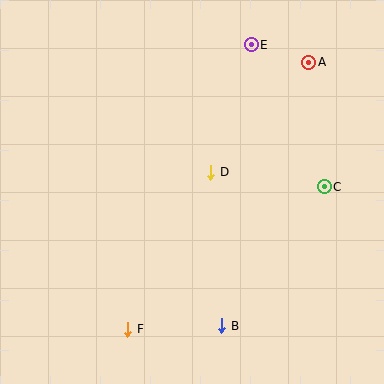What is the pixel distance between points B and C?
The distance between B and C is 173 pixels.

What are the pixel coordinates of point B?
Point B is at (222, 326).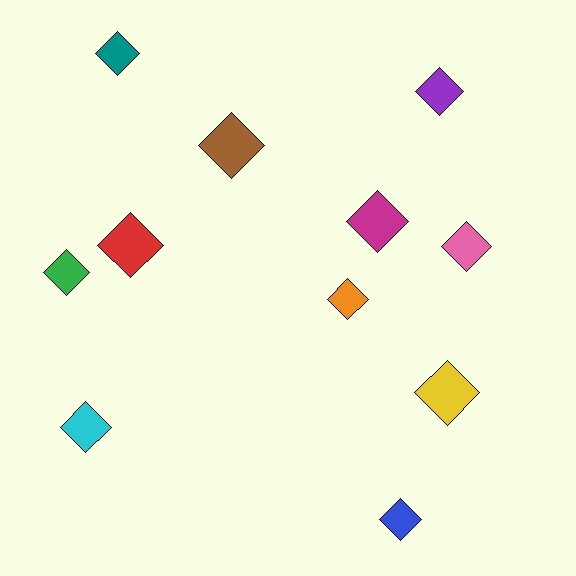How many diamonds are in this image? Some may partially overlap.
There are 11 diamonds.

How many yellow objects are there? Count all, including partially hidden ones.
There is 1 yellow object.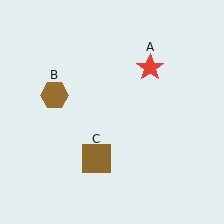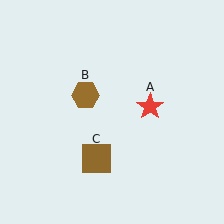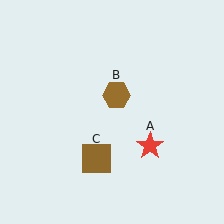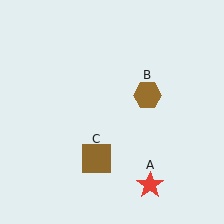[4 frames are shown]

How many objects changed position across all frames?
2 objects changed position: red star (object A), brown hexagon (object B).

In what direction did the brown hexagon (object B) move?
The brown hexagon (object B) moved right.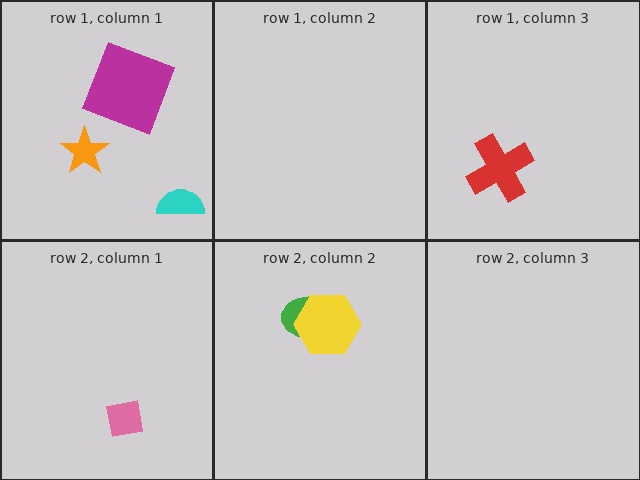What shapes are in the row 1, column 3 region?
The red cross.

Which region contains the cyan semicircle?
The row 1, column 1 region.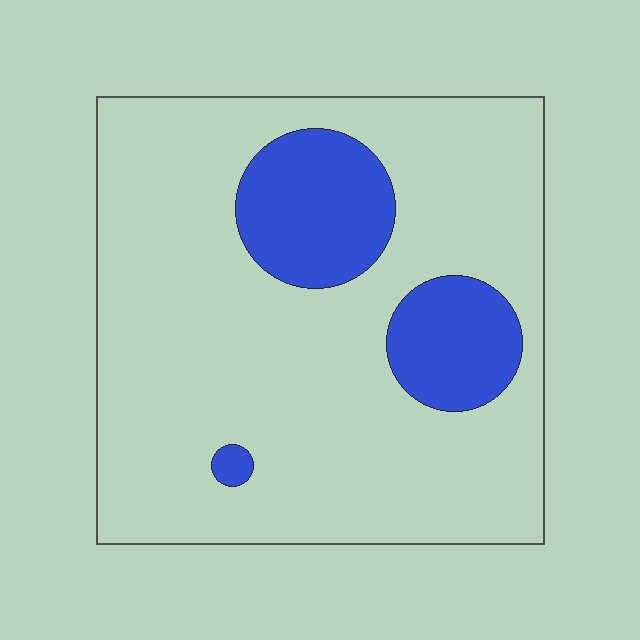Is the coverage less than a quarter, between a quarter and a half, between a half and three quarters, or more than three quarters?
Less than a quarter.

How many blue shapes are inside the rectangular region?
3.